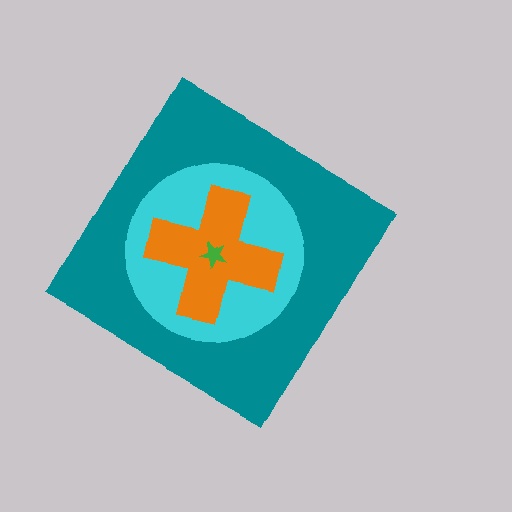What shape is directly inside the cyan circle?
The orange cross.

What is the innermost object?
The green star.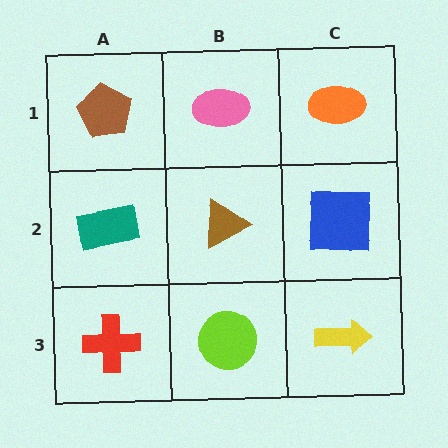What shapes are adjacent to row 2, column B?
A pink ellipse (row 1, column B), a lime circle (row 3, column B), a teal rectangle (row 2, column A), a blue square (row 2, column C).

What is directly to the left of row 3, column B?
A red cross.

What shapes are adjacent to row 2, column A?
A brown pentagon (row 1, column A), a red cross (row 3, column A), a brown triangle (row 2, column B).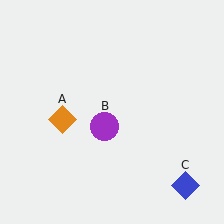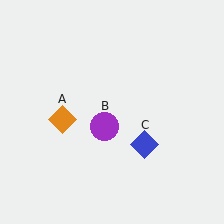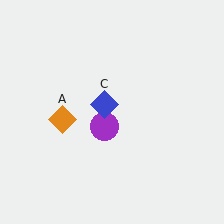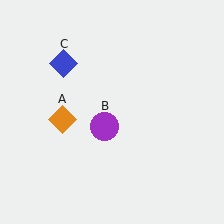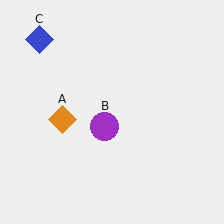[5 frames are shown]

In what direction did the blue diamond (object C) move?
The blue diamond (object C) moved up and to the left.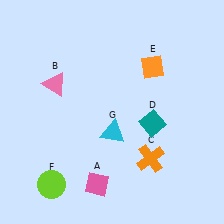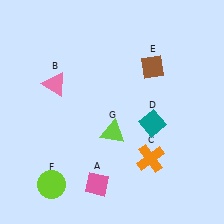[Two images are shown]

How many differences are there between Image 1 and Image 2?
There are 2 differences between the two images.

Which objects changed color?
E changed from orange to brown. G changed from cyan to lime.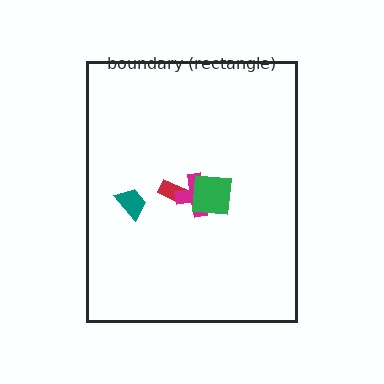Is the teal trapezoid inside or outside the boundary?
Inside.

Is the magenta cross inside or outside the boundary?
Inside.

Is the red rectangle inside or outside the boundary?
Inside.